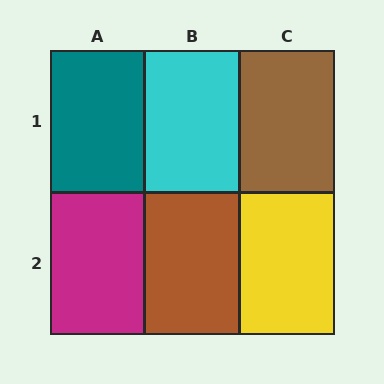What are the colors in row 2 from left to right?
Magenta, brown, yellow.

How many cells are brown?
2 cells are brown.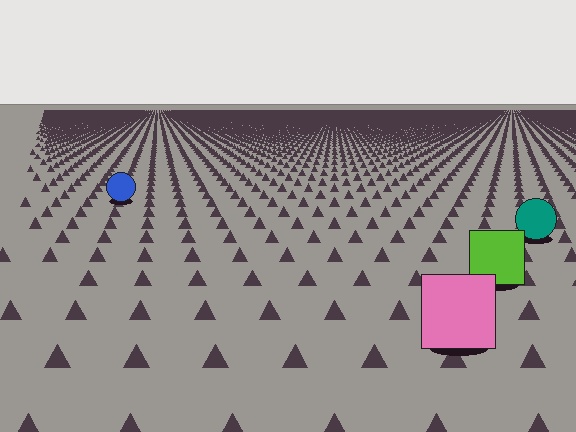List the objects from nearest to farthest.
From nearest to farthest: the pink square, the lime square, the teal circle, the blue circle.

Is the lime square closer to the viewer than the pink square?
No. The pink square is closer — you can tell from the texture gradient: the ground texture is coarser near it.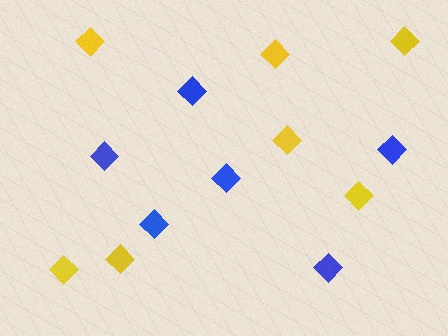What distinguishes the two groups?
There are 2 groups: one group of yellow diamonds (7) and one group of blue diamonds (6).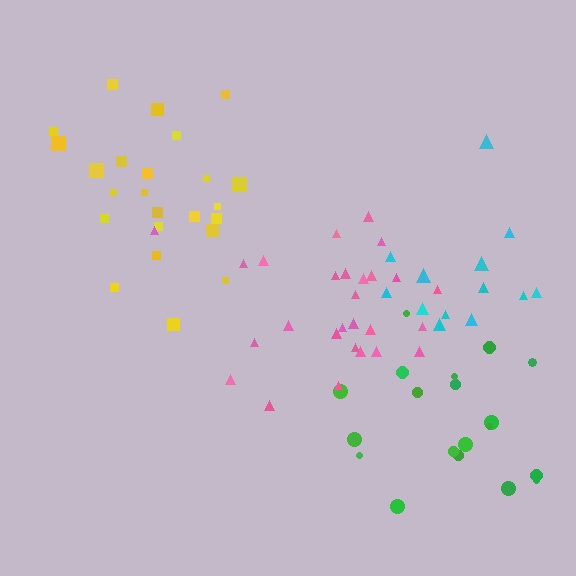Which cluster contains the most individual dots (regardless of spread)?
Pink (27).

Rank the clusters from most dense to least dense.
pink, yellow, cyan, green.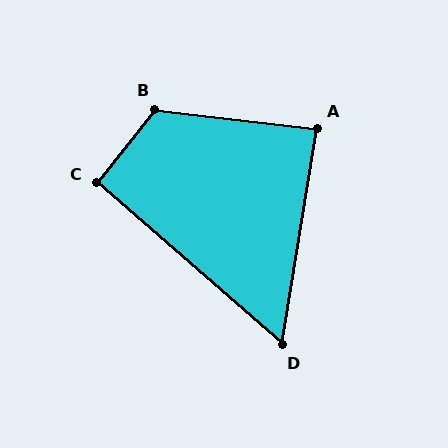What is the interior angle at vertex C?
Approximately 93 degrees (approximately right).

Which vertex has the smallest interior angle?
D, at approximately 58 degrees.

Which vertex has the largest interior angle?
B, at approximately 122 degrees.